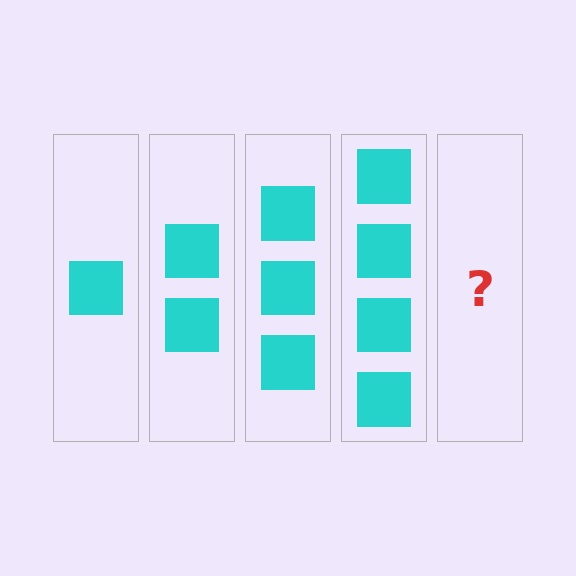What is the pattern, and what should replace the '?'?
The pattern is that each step adds one more square. The '?' should be 5 squares.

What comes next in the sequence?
The next element should be 5 squares.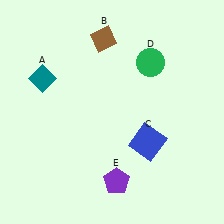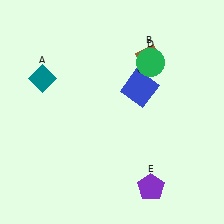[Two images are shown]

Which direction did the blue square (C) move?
The blue square (C) moved up.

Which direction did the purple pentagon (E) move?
The purple pentagon (E) moved right.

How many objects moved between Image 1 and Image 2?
3 objects moved between the two images.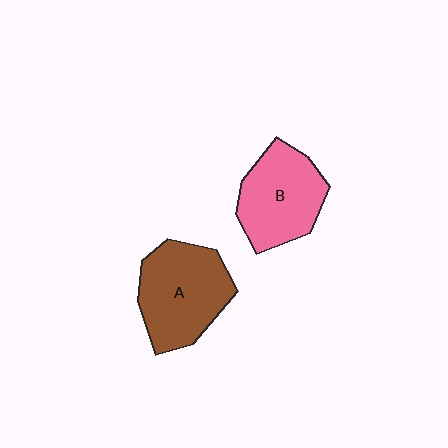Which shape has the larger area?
Shape A (brown).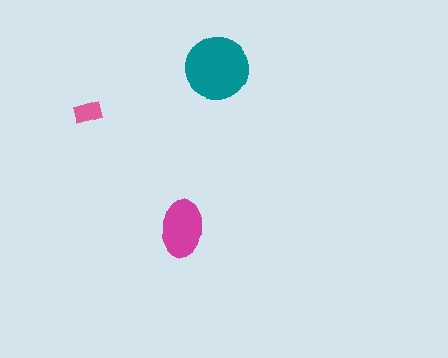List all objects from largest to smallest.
The teal circle, the magenta ellipse, the pink rectangle.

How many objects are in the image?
There are 3 objects in the image.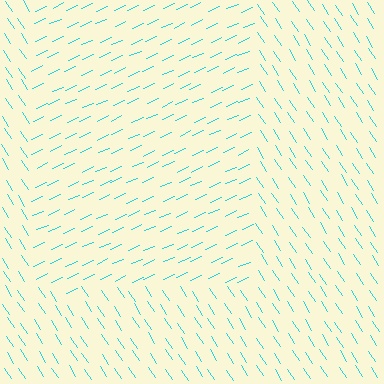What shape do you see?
I see a rectangle.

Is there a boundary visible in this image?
Yes, there is a texture boundary formed by a change in line orientation.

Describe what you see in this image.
The image is filled with small cyan line segments. A rectangle region in the image has lines oriented differently from the surrounding lines, creating a visible texture boundary.